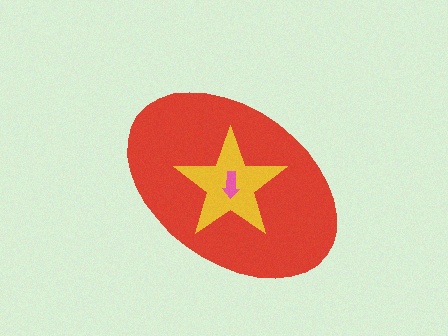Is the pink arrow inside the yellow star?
Yes.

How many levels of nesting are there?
3.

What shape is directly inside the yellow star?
The pink arrow.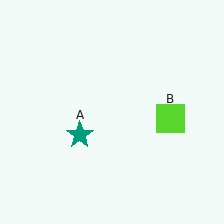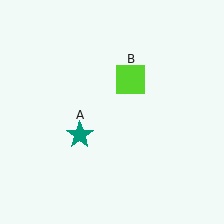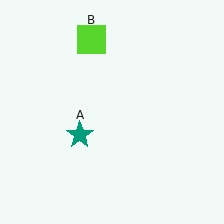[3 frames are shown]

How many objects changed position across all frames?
1 object changed position: lime square (object B).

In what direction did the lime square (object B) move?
The lime square (object B) moved up and to the left.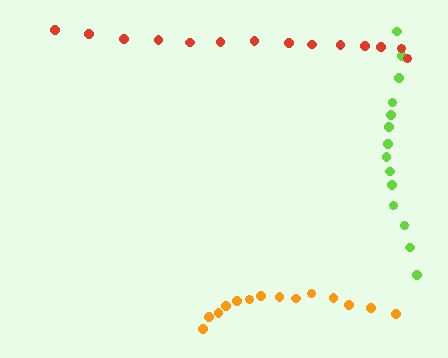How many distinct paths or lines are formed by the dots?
There are 3 distinct paths.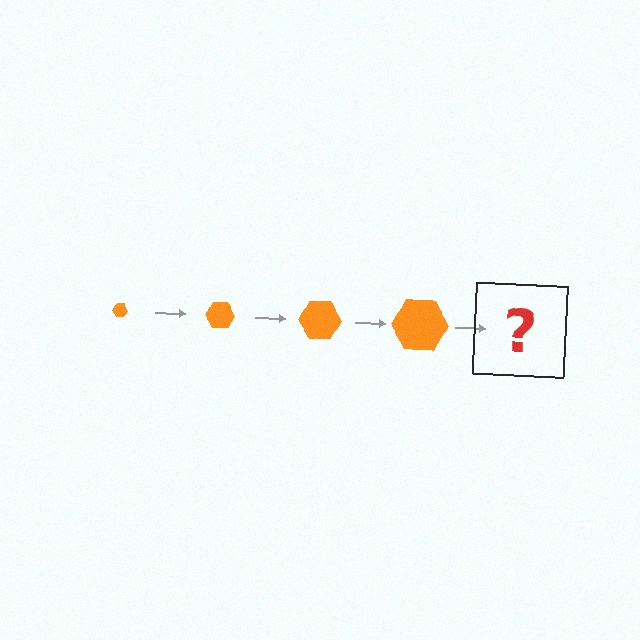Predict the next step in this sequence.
The next step is an orange hexagon, larger than the previous one.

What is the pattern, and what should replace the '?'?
The pattern is that the hexagon gets progressively larger each step. The '?' should be an orange hexagon, larger than the previous one.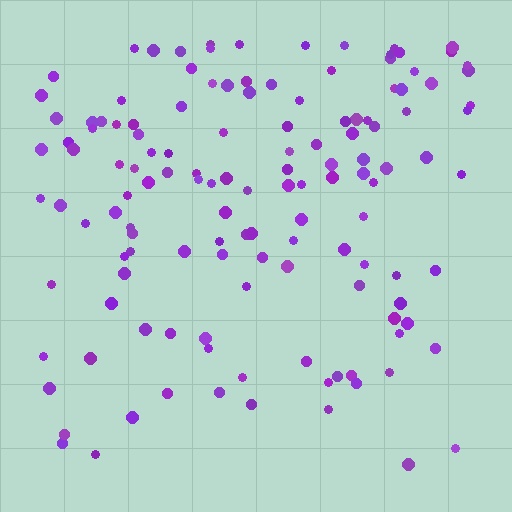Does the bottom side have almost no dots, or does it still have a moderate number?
Still a moderate number, just noticeably fewer than the top.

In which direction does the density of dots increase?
From bottom to top, with the top side densest.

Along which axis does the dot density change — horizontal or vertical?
Vertical.